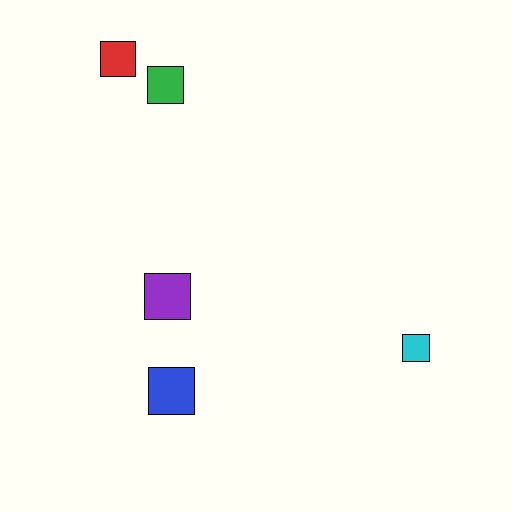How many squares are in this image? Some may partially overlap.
There are 5 squares.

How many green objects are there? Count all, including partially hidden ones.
There is 1 green object.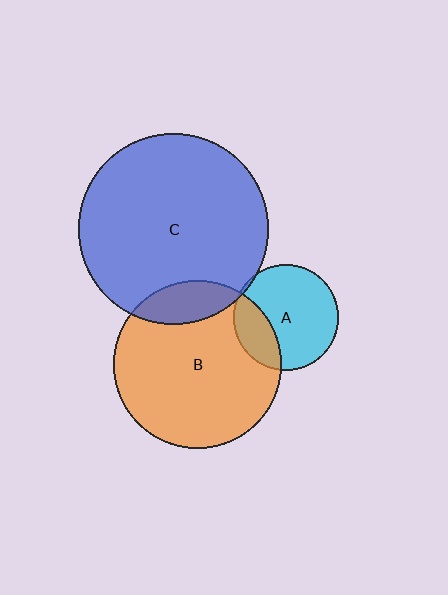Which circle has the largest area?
Circle C (blue).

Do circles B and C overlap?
Yes.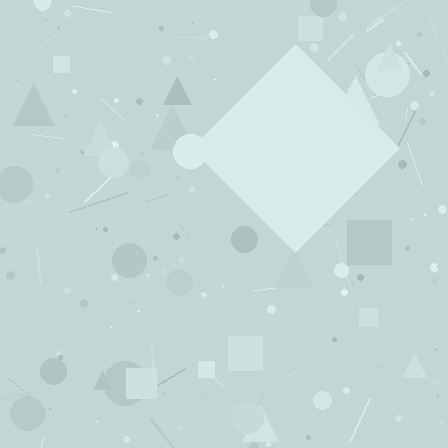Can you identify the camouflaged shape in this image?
The camouflaged shape is a diamond.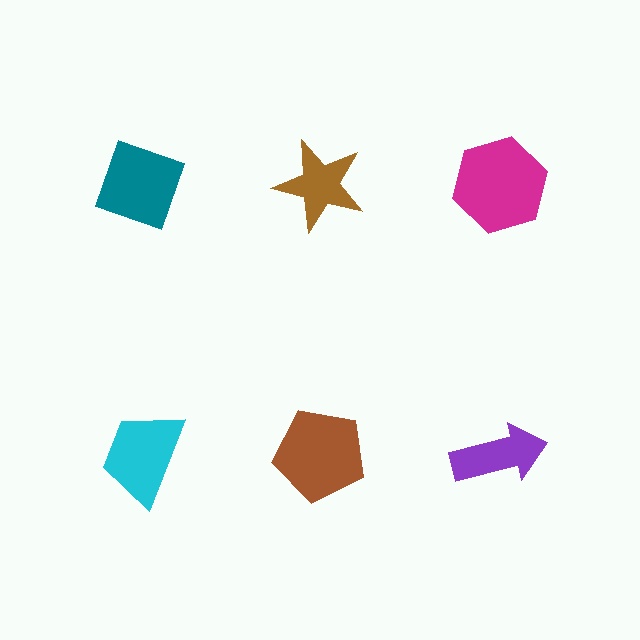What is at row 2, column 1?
A cyan trapezoid.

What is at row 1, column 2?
A brown star.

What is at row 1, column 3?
A magenta hexagon.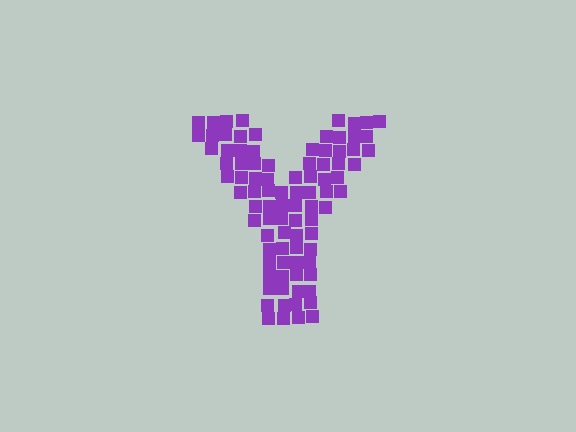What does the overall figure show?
The overall figure shows the letter Y.